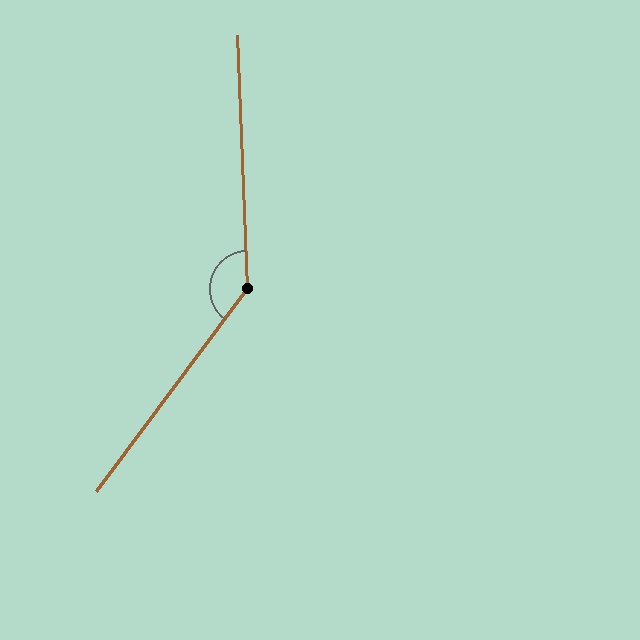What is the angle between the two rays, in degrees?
Approximately 141 degrees.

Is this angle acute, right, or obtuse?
It is obtuse.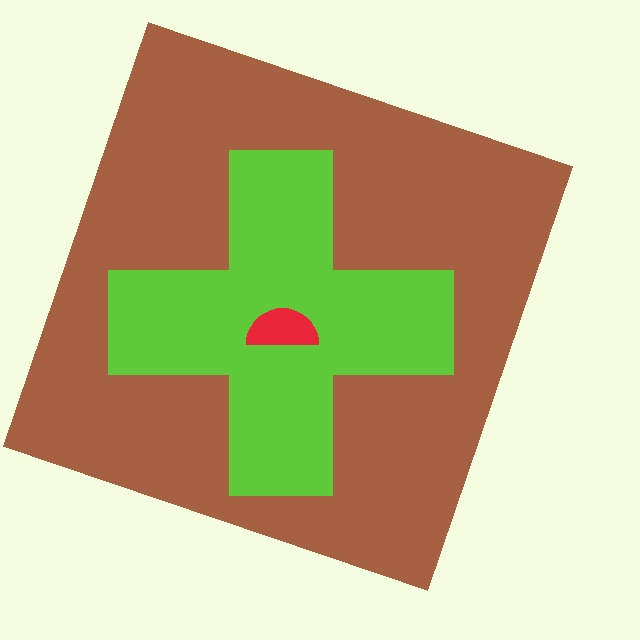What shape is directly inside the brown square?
The lime cross.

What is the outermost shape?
The brown square.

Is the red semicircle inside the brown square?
Yes.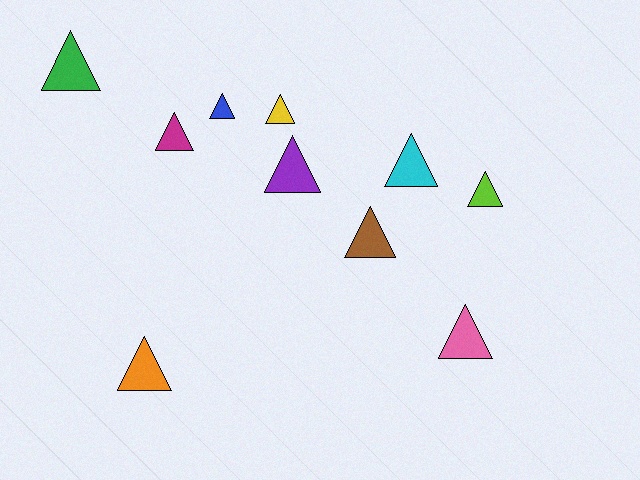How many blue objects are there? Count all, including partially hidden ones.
There is 1 blue object.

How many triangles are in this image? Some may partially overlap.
There are 10 triangles.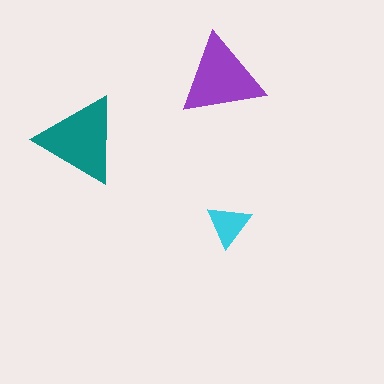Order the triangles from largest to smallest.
the teal one, the purple one, the cyan one.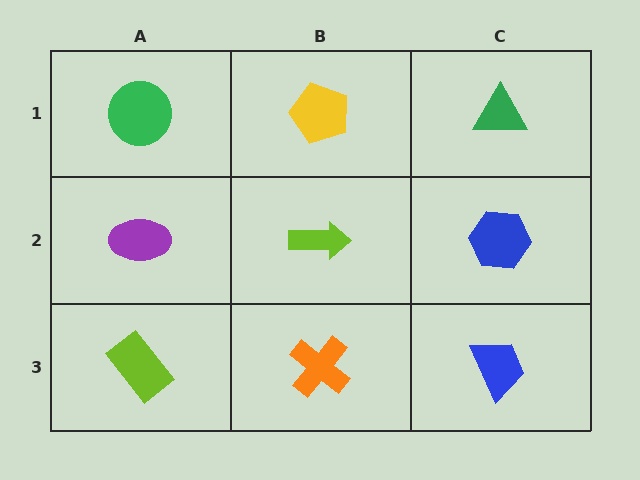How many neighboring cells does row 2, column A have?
3.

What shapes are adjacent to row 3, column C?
A blue hexagon (row 2, column C), an orange cross (row 3, column B).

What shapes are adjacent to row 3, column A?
A purple ellipse (row 2, column A), an orange cross (row 3, column B).